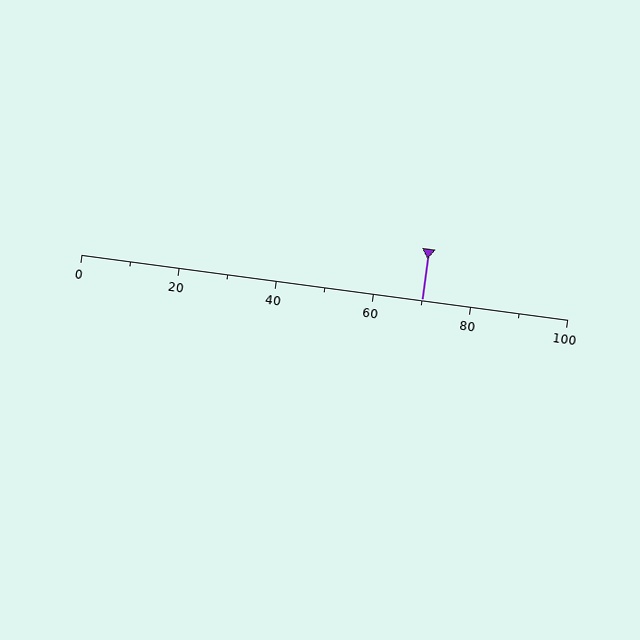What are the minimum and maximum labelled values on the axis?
The axis runs from 0 to 100.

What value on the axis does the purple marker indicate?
The marker indicates approximately 70.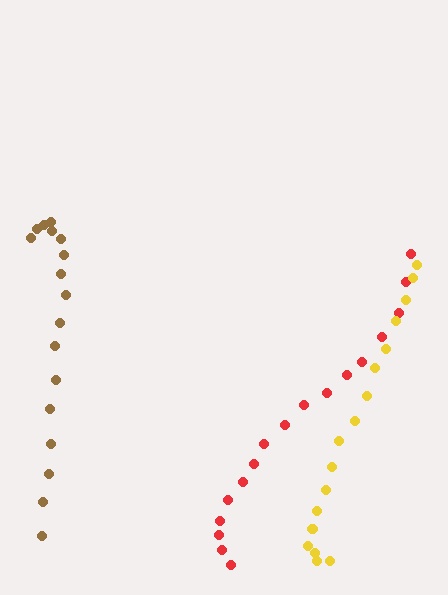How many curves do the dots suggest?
There are 3 distinct paths.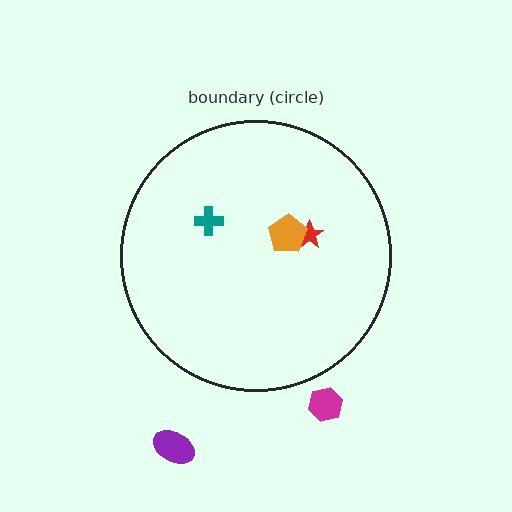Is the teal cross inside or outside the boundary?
Inside.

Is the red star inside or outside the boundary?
Inside.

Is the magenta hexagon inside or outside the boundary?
Outside.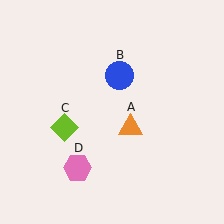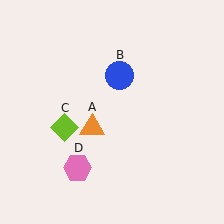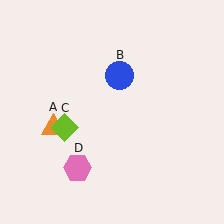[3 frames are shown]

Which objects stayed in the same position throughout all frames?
Blue circle (object B) and lime diamond (object C) and pink hexagon (object D) remained stationary.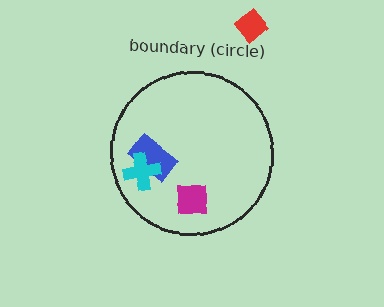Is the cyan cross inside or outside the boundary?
Inside.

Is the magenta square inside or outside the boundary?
Inside.